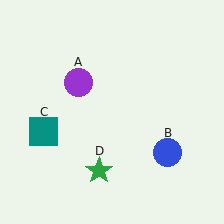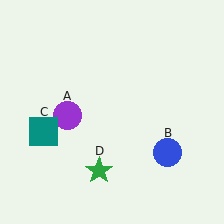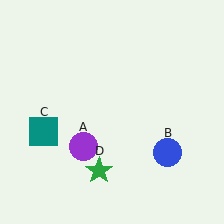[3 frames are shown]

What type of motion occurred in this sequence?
The purple circle (object A) rotated counterclockwise around the center of the scene.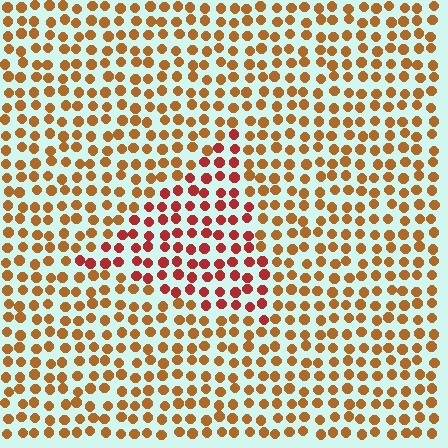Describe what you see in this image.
The image is filled with small brown elements in a uniform arrangement. A triangle-shaped region is visible where the elements are tinted to a slightly different hue, forming a subtle color boundary.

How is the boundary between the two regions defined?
The boundary is defined purely by a slight shift in hue (about 32 degrees). Spacing, size, and orientation are identical on both sides.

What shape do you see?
I see a triangle.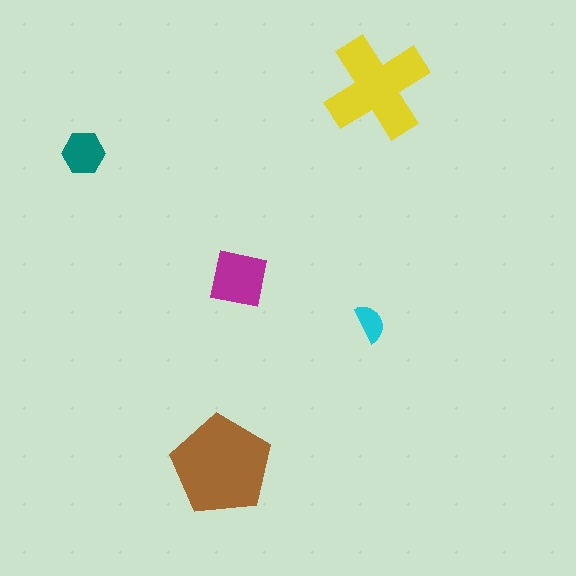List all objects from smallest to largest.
The cyan semicircle, the teal hexagon, the magenta square, the yellow cross, the brown pentagon.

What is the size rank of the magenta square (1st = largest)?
3rd.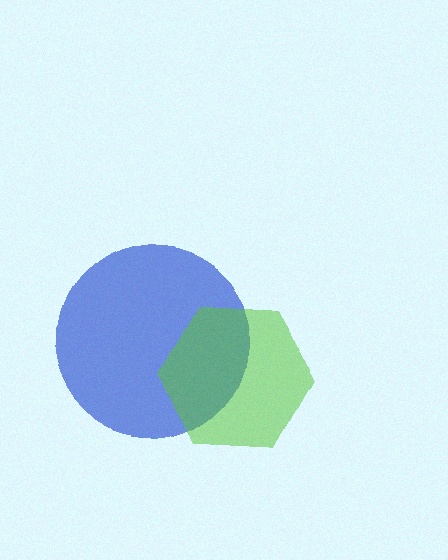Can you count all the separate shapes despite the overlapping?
Yes, there are 2 separate shapes.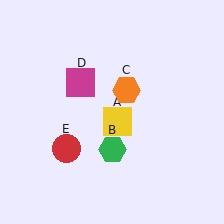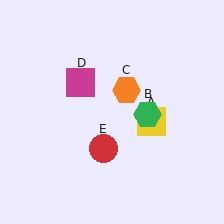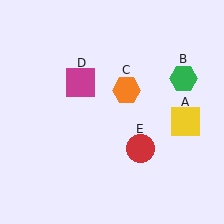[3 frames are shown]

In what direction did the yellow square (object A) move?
The yellow square (object A) moved right.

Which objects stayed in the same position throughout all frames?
Orange hexagon (object C) and magenta square (object D) remained stationary.